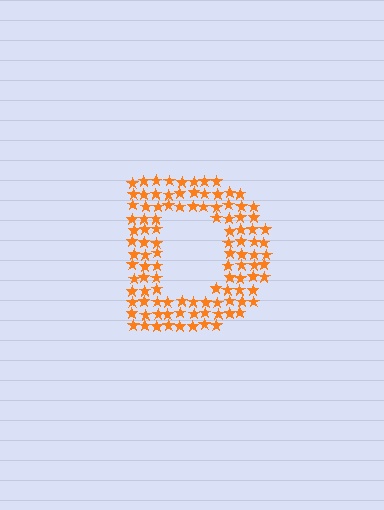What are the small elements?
The small elements are stars.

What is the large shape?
The large shape is the letter D.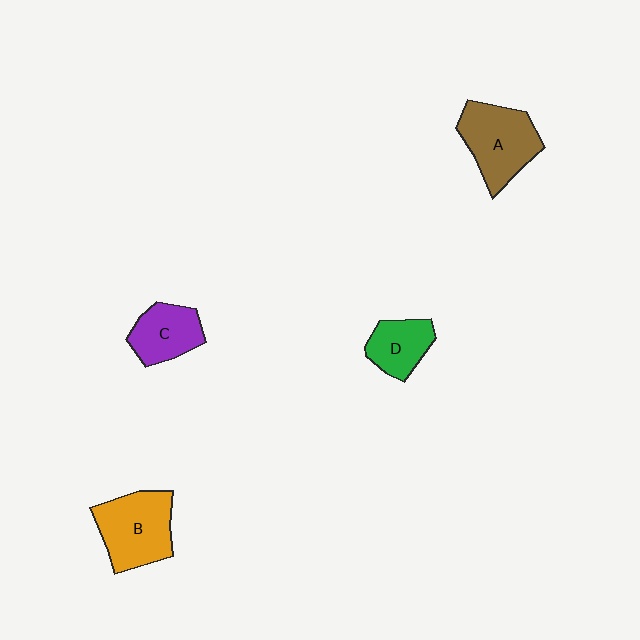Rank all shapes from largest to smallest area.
From largest to smallest: A (brown), B (orange), C (purple), D (green).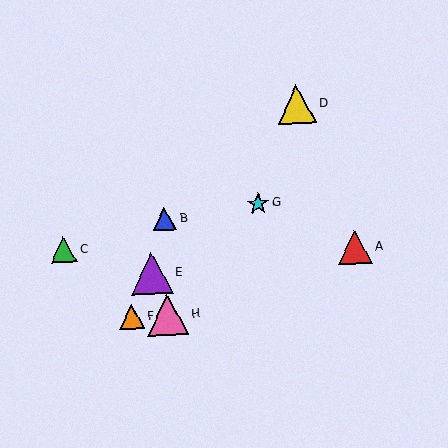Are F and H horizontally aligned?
Yes, both are at y≈317.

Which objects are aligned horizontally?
Objects F, H are aligned horizontally.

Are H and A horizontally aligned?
No, H is at y≈315 and A is at y≈247.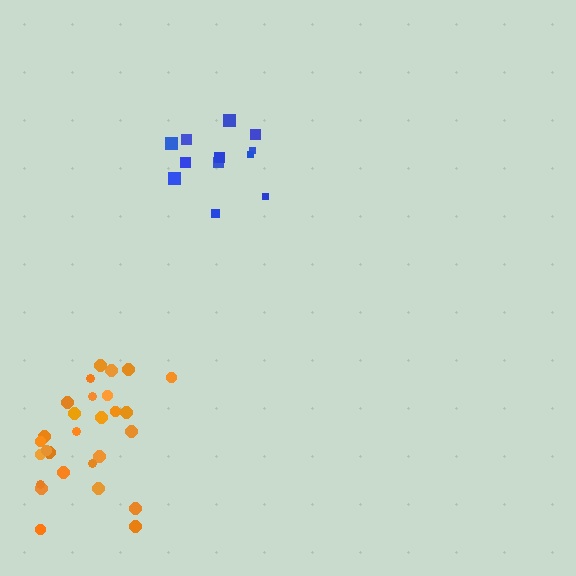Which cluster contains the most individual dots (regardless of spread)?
Orange (28).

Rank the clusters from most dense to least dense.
blue, orange.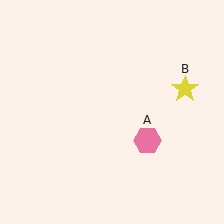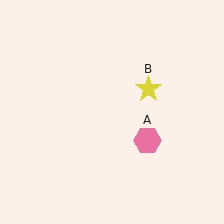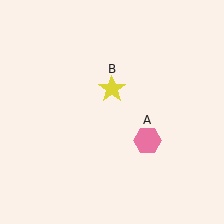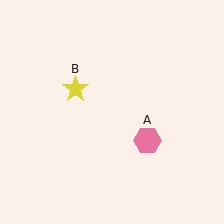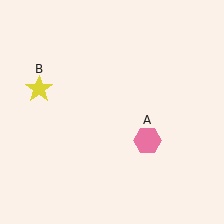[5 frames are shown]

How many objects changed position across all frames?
1 object changed position: yellow star (object B).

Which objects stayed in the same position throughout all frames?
Pink hexagon (object A) remained stationary.